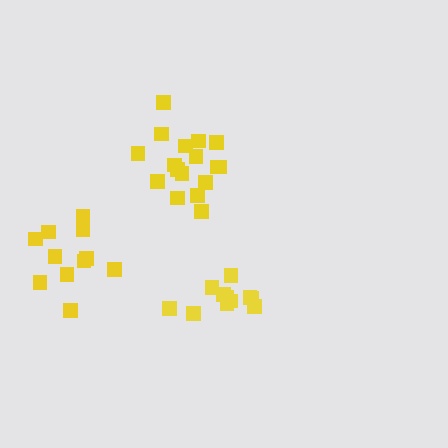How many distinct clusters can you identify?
There are 3 distinct clusters.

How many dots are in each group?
Group 1: 17 dots, Group 2: 11 dots, Group 3: 11 dots (39 total).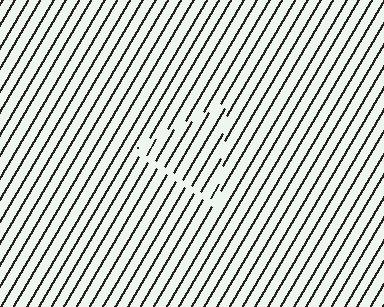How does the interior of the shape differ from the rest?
The interior of the shape contains the same grating, shifted by half a period — the contour is defined by the phase discontinuity where line-ends from the inner and outer gratings abut.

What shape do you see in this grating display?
An illusory triangle. The interior of the shape contains the same grating, shifted by half a period — the contour is defined by the phase discontinuity where line-ends from the inner and outer gratings abut.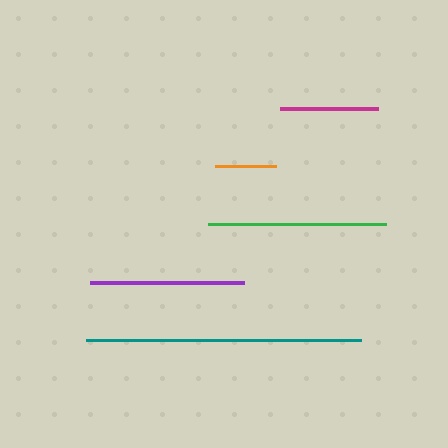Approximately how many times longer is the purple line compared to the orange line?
The purple line is approximately 2.5 times the length of the orange line.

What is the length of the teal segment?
The teal segment is approximately 275 pixels long.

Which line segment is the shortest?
The orange line is the shortest at approximately 61 pixels.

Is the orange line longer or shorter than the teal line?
The teal line is longer than the orange line.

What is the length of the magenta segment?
The magenta segment is approximately 98 pixels long.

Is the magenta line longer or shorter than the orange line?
The magenta line is longer than the orange line.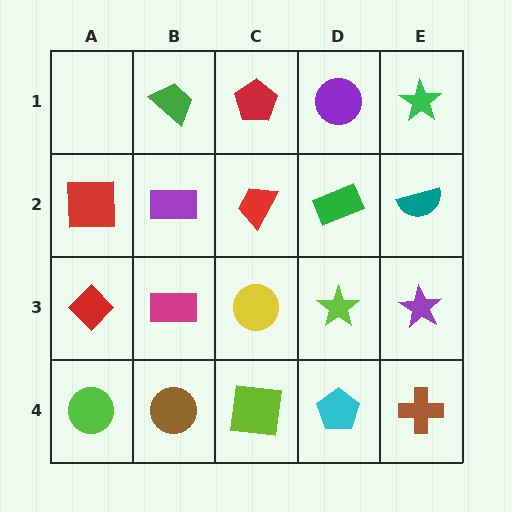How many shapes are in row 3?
5 shapes.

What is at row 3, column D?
A lime star.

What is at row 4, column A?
A lime circle.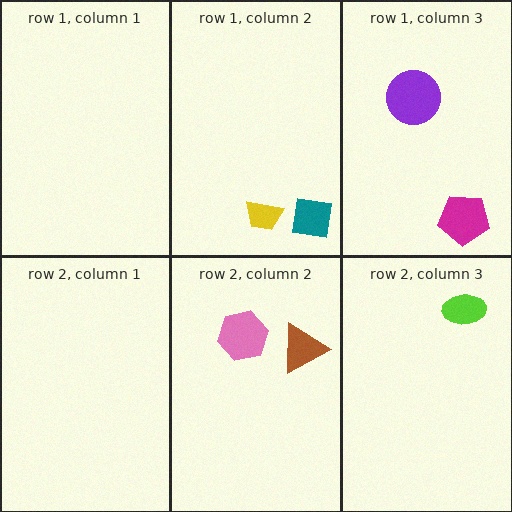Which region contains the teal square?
The row 1, column 2 region.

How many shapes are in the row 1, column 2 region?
2.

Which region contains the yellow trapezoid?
The row 1, column 2 region.